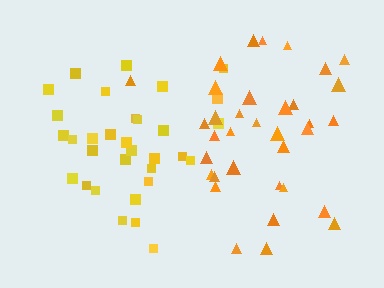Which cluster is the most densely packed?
Yellow.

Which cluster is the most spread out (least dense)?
Orange.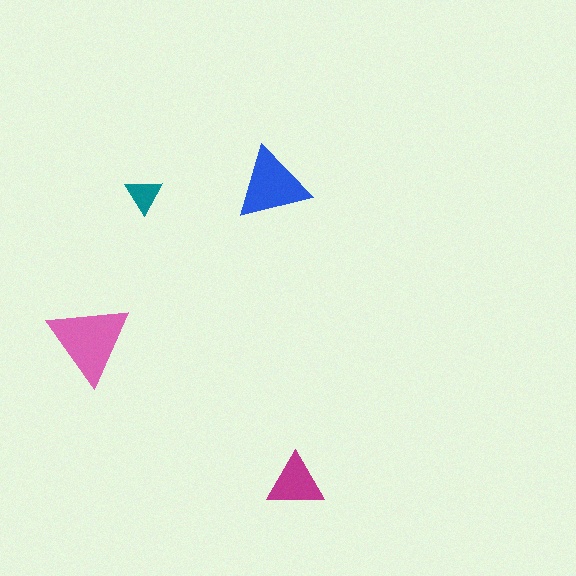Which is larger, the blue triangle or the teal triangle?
The blue one.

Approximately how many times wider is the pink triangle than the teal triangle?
About 2 times wider.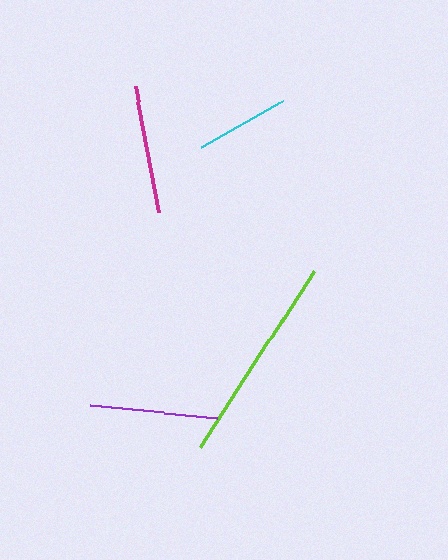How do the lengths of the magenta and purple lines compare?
The magenta and purple lines are approximately the same length.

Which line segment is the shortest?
The cyan line is the shortest at approximately 94 pixels.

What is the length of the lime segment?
The lime segment is approximately 210 pixels long.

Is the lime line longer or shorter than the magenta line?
The lime line is longer than the magenta line.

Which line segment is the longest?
The lime line is the longest at approximately 210 pixels.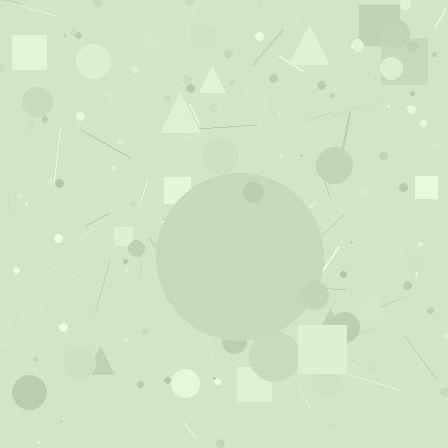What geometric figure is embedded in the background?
A circle is embedded in the background.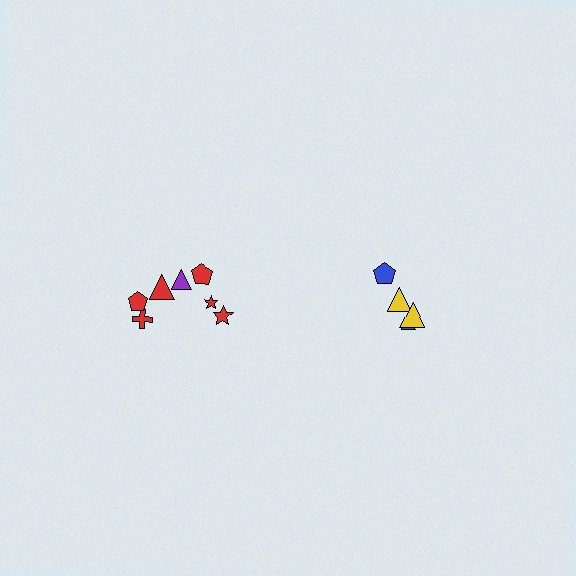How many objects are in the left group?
There are 7 objects.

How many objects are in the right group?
There are 4 objects.